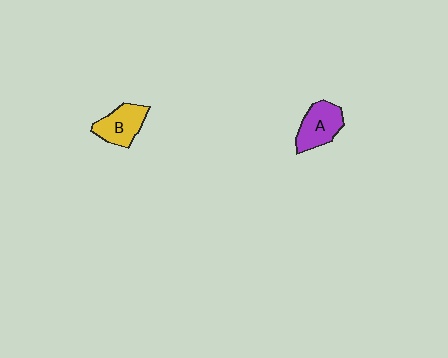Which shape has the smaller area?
Shape B (yellow).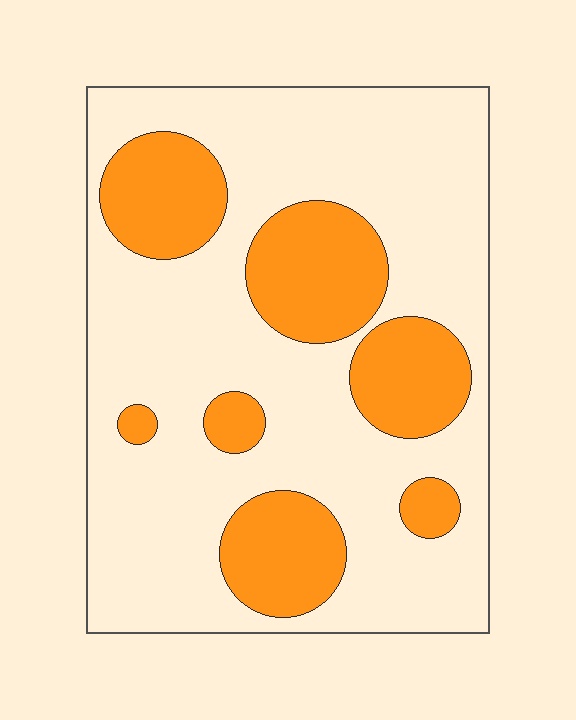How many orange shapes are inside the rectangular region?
7.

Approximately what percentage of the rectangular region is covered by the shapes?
Approximately 30%.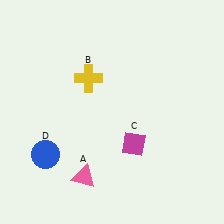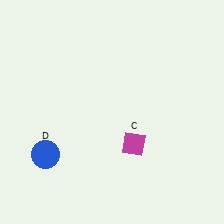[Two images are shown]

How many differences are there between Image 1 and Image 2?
There are 2 differences between the two images.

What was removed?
The yellow cross (B), the pink triangle (A) were removed in Image 2.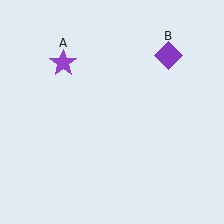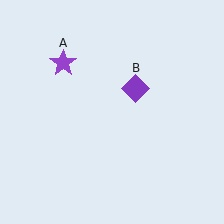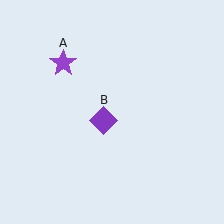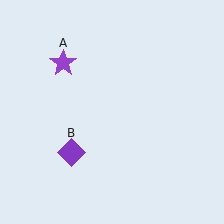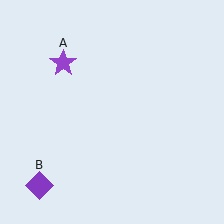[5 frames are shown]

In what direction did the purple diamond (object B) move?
The purple diamond (object B) moved down and to the left.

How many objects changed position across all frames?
1 object changed position: purple diamond (object B).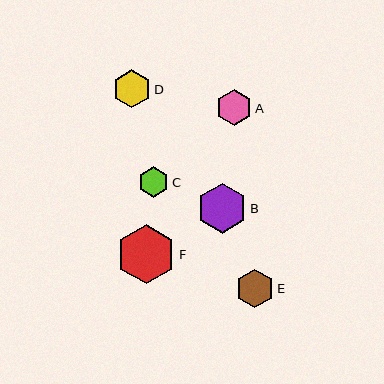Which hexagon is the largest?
Hexagon F is the largest with a size of approximately 59 pixels.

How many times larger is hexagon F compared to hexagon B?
Hexagon F is approximately 1.2 times the size of hexagon B.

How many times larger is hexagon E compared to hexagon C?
Hexagon E is approximately 1.2 times the size of hexagon C.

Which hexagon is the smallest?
Hexagon C is the smallest with a size of approximately 31 pixels.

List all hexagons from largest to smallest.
From largest to smallest: F, B, E, D, A, C.